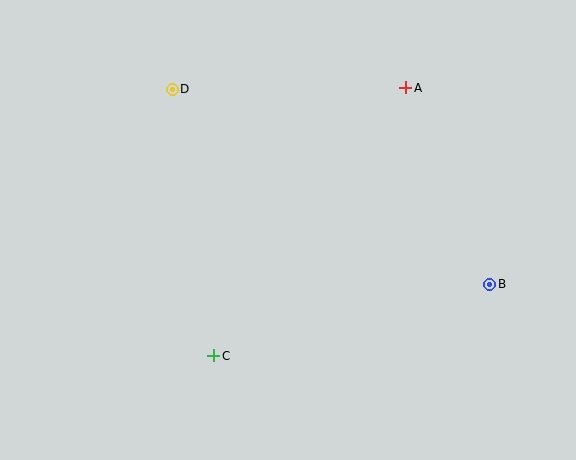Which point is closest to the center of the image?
Point C at (214, 356) is closest to the center.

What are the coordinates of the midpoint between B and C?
The midpoint between B and C is at (352, 320).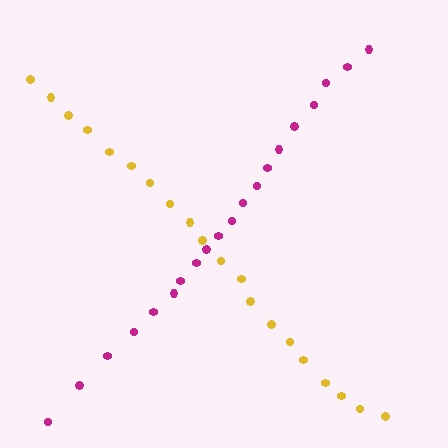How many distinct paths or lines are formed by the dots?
There are 2 distinct paths.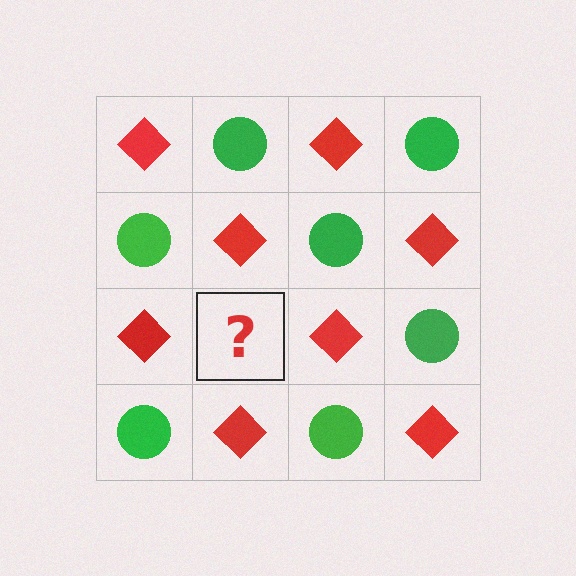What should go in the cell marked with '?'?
The missing cell should contain a green circle.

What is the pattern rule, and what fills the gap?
The rule is that it alternates red diamond and green circle in a checkerboard pattern. The gap should be filled with a green circle.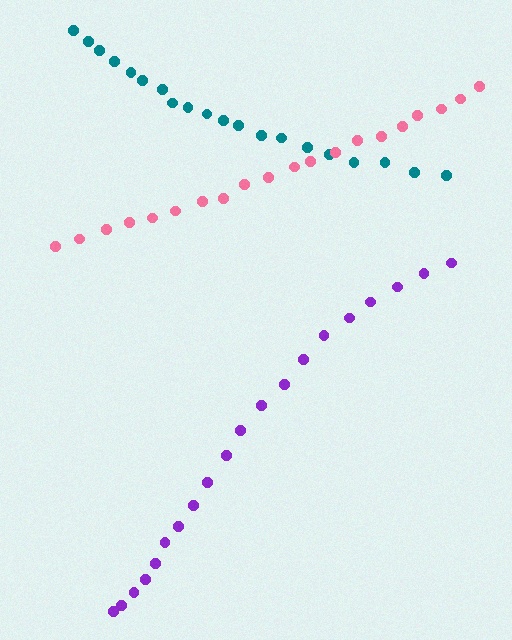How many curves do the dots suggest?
There are 3 distinct paths.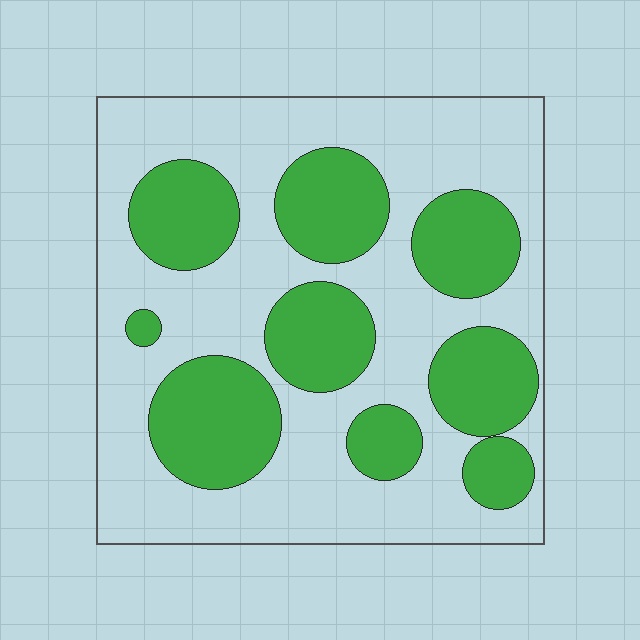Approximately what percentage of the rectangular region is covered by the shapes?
Approximately 35%.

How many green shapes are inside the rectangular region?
9.